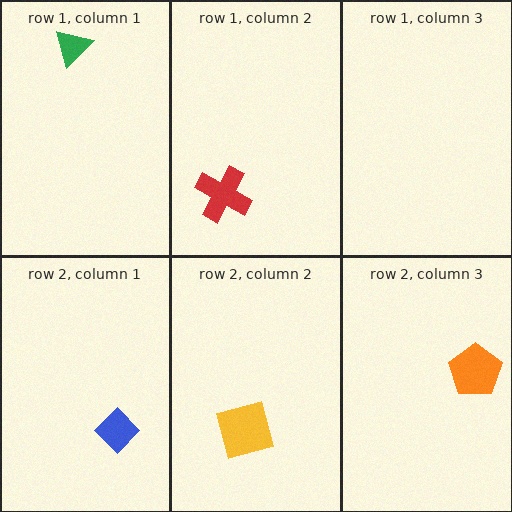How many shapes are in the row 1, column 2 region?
1.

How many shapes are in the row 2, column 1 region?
1.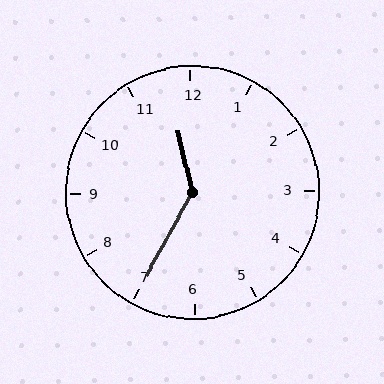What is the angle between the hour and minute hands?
Approximately 138 degrees.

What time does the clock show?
11:35.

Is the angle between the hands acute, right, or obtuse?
It is obtuse.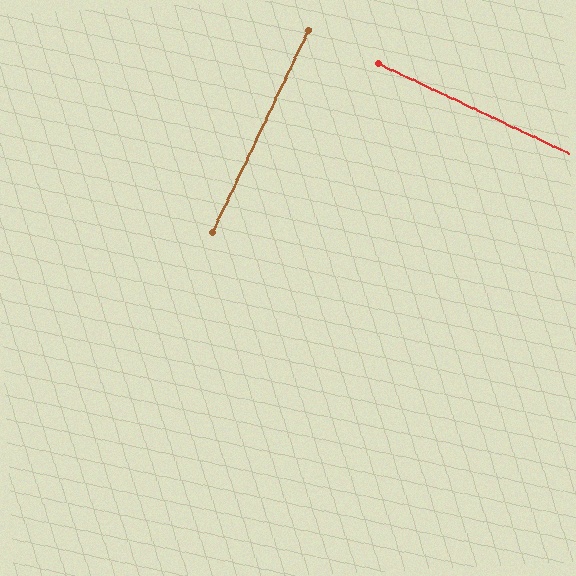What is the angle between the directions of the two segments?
Approximately 90 degrees.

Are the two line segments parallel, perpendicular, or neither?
Perpendicular — they meet at approximately 90°.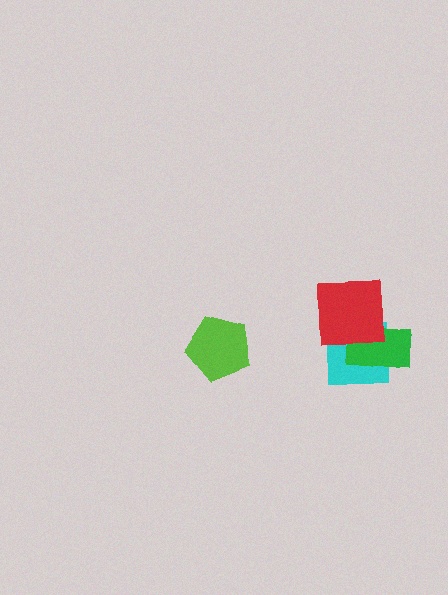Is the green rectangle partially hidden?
Yes, it is partially covered by another shape.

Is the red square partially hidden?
No, no other shape covers it.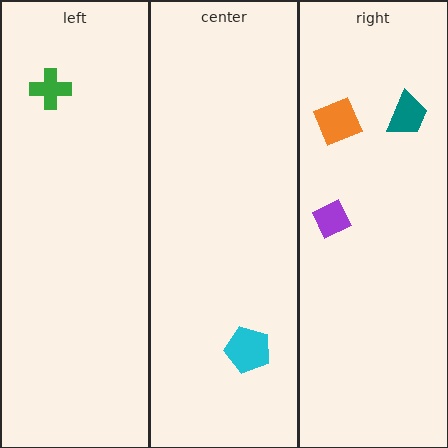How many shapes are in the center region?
1.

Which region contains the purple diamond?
The right region.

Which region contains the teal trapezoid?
The right region.